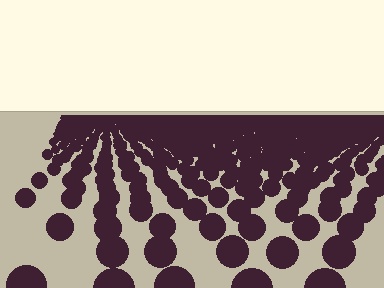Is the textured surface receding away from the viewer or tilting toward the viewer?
The surface is receding away from the viewer. Texture elements get smaller and denser toward the top.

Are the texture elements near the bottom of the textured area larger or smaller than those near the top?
Larger. Near the bottom, elements are closer to the viewer and appear at a bigger on-screen size.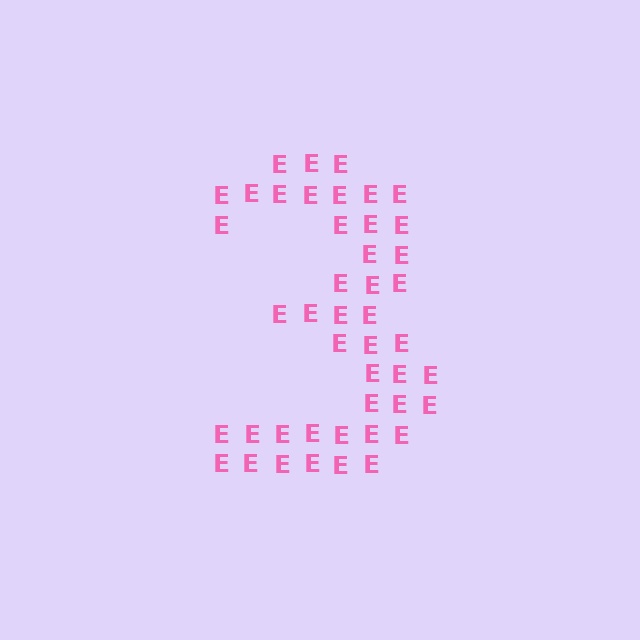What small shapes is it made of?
It is made of small letter E's.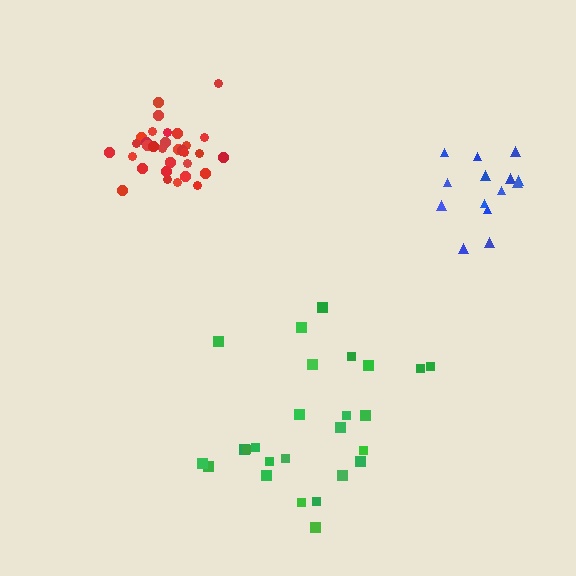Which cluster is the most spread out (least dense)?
Green.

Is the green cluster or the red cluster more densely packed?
Red.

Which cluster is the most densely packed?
Red.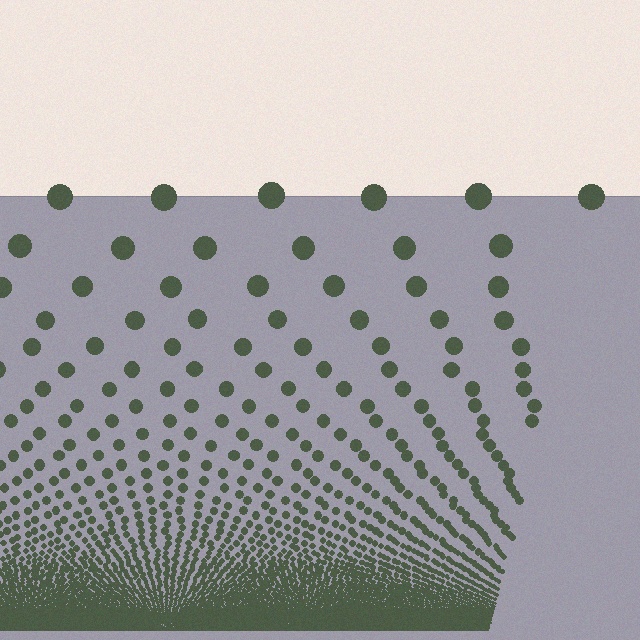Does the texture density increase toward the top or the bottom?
Density increases toward the bottom.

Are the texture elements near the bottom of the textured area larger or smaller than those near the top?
Smaller. The gradient is inverted — elements near the bottom are smaller and denser.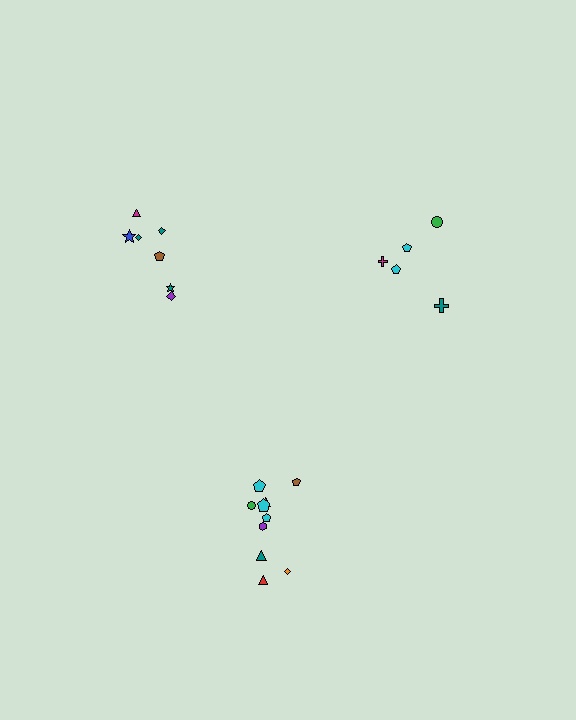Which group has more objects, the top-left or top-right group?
The top-left group.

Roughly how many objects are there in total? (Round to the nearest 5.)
Roughly 20 objects in total.